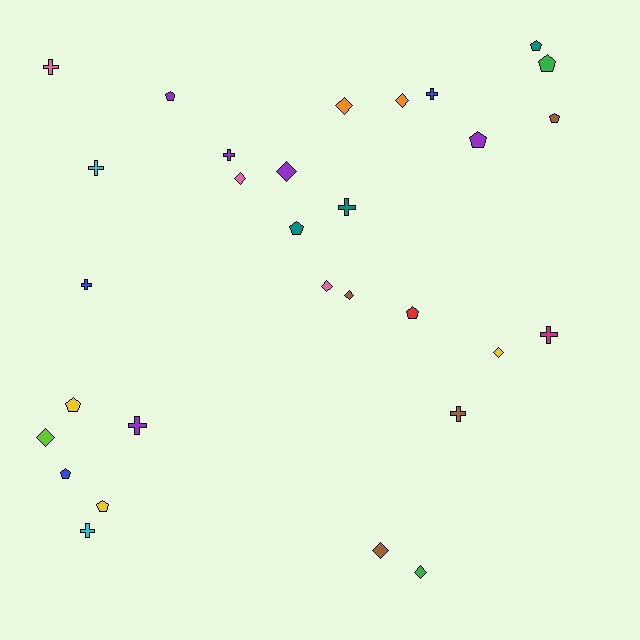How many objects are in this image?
There are 30 objects.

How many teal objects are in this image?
There are 3 teal objects.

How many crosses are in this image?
There are 10 crosses.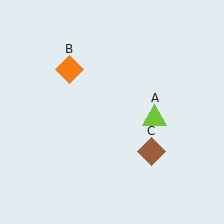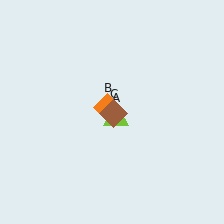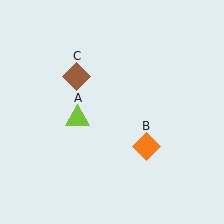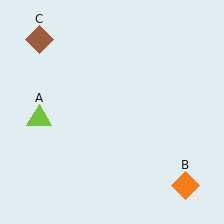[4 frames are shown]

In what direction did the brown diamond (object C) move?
The brown diamond (object C) moved up and to the left.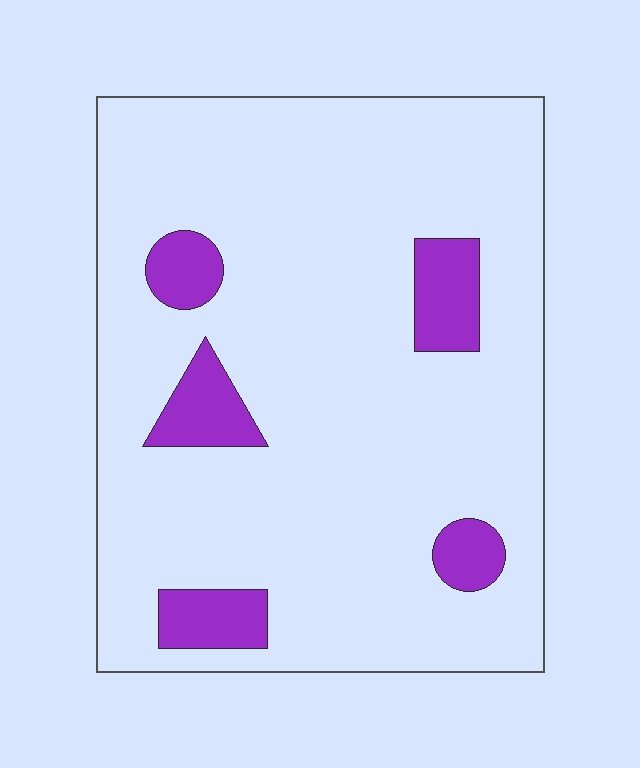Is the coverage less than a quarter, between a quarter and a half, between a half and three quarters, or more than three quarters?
Less than a quarter.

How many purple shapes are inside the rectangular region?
5.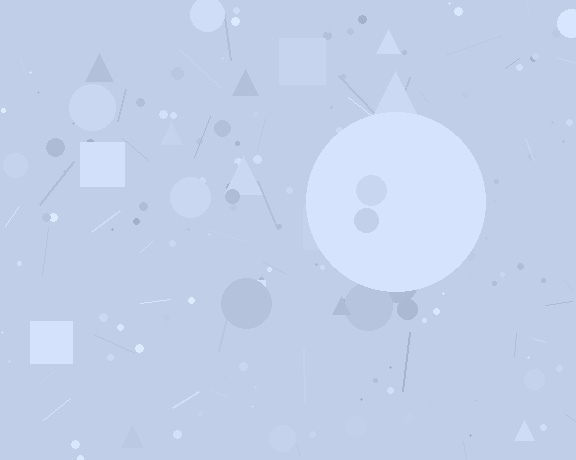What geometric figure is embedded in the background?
A circle is embedded in the background.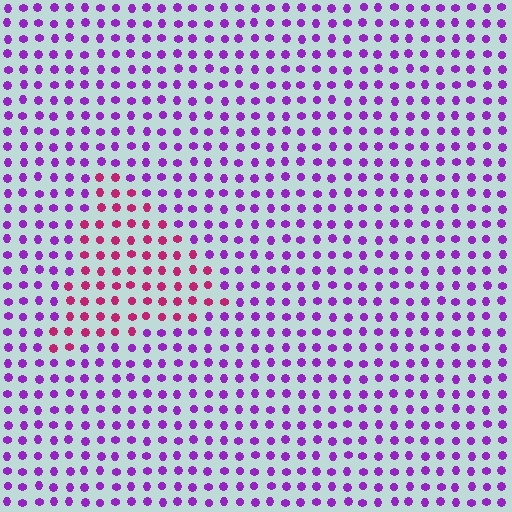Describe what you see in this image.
The image is filled with small purple elements in a uniform arrangement. A triangle-shaped region is visible where the elements are tinted to a slightly different hue, forming a subtle color boundary.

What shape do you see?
I see a triangle.